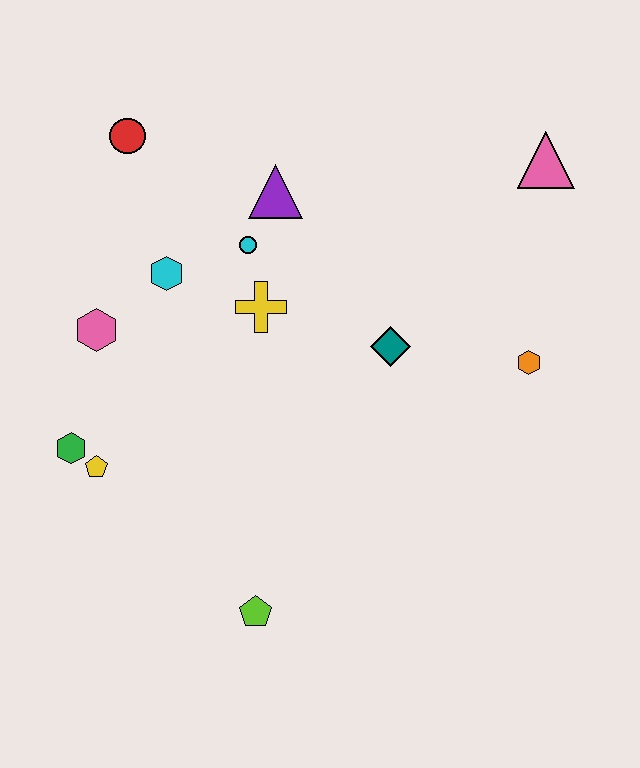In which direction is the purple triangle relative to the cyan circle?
The purple triangle is above the cyan circle.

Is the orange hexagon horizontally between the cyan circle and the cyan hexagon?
No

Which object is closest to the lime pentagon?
The yellow pentagon is closest to the lime pentagon.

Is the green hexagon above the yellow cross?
No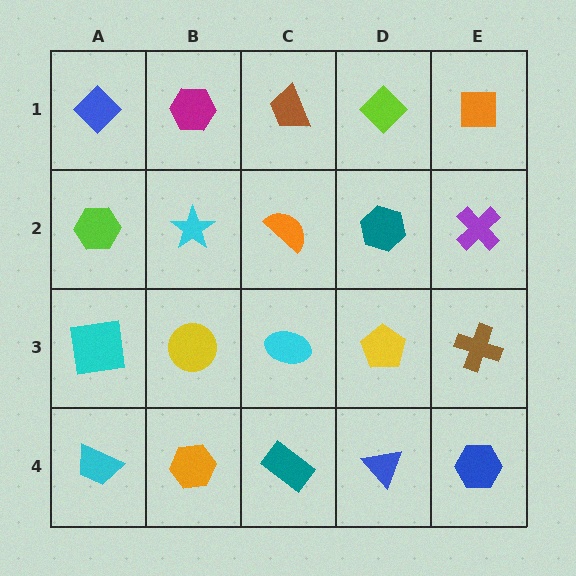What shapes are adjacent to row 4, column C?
A cyan ellipse (row 3, column C), an orange hexagon (row 4, column B), a blue triangle (row 4, column D).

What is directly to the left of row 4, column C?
An orange hexagon.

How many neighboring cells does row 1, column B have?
3.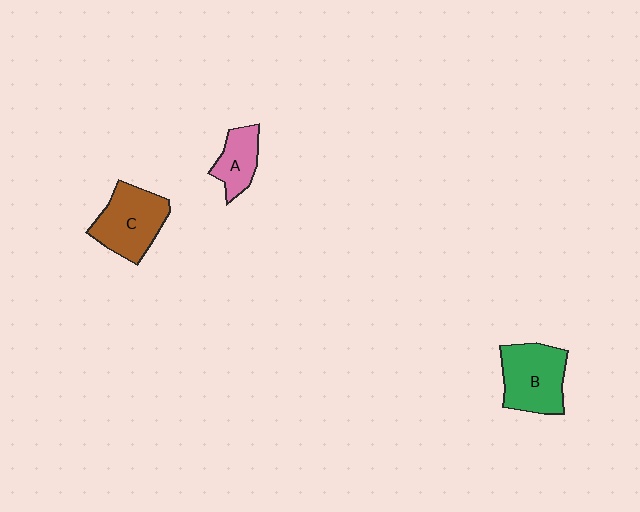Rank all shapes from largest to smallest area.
From largest to smallest: B (green), C (brown), A (pink).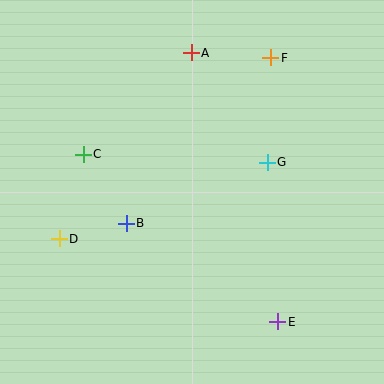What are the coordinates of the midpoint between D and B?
The midpoint between D and B is at (93, 231).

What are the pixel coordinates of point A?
Point A is at (191, 53).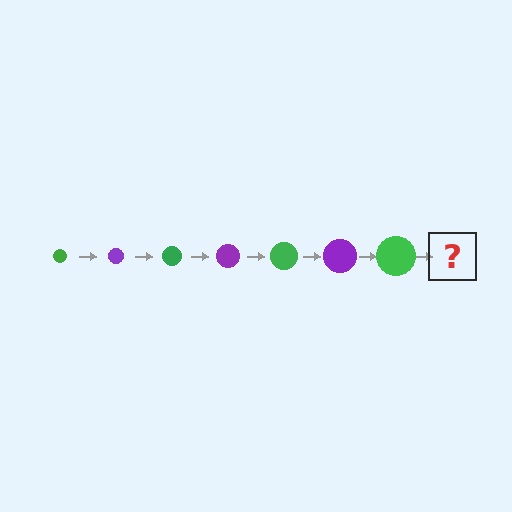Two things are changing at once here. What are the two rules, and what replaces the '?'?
The two rules are that the circle grows larger each step and the color cycles through green and purple. The '?' should be a purple circle, larger than the previous one.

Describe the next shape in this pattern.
It should be a purple circle, larger than the previous one.